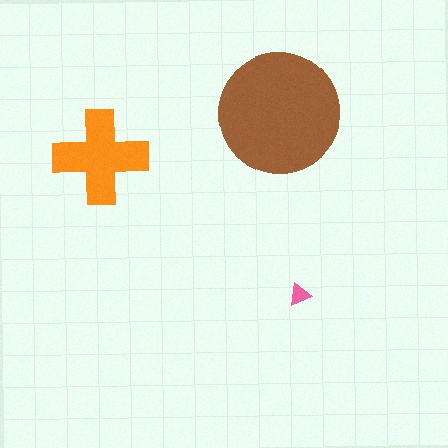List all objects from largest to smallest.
The brown circle, the orange cross, the pink triangle.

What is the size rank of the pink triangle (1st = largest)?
3rd.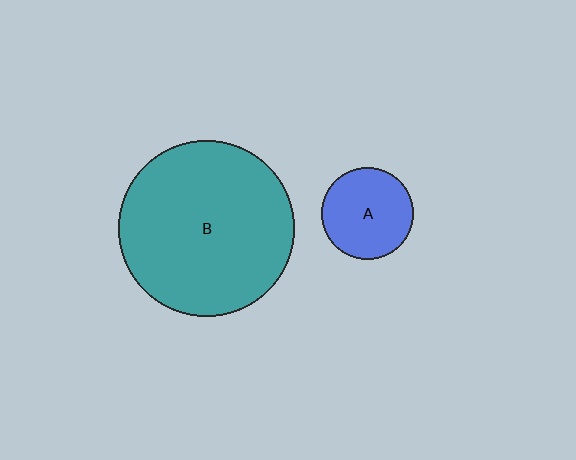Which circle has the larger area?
Circle B (teal).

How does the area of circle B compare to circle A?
Approximately 3.7 times.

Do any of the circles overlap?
No, none of the circles overlap.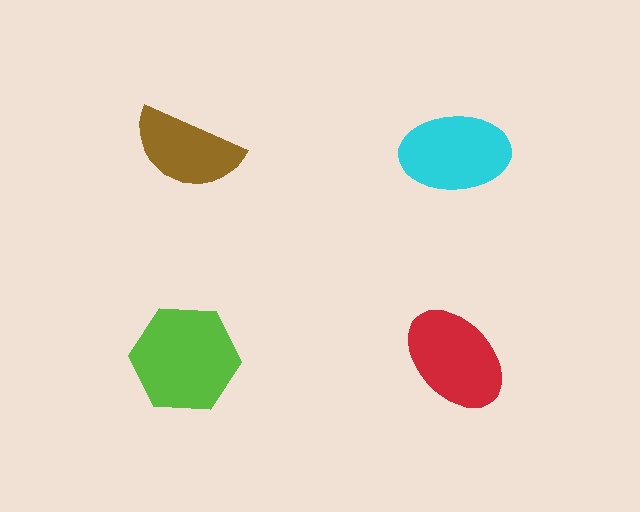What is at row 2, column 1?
A lime hexagon.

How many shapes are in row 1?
2 shapes.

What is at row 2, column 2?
A red ellipse.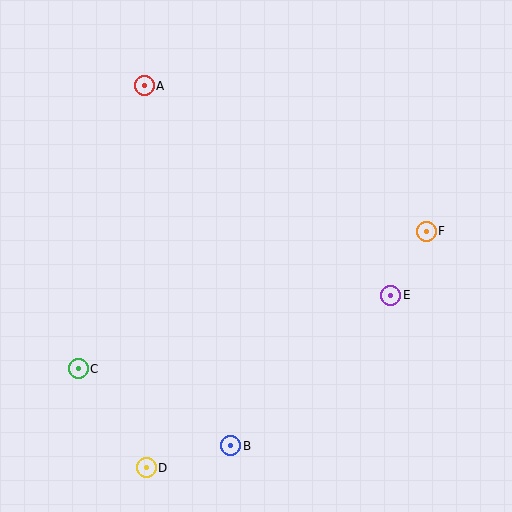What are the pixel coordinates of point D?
Point D is at (146, 468).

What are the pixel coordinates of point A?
Point A is at (144, 86).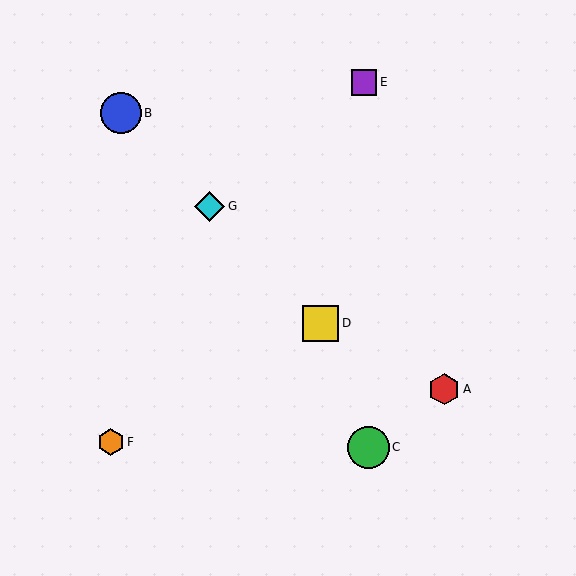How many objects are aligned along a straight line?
3 objects (B, D, G) are aligned along a straight line.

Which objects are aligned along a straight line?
Objects B, D, G are aligned along a straight line.